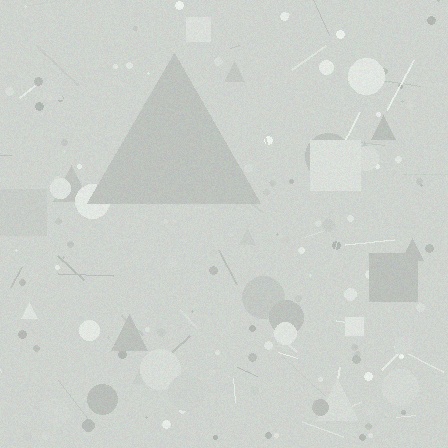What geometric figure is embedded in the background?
A triangle is embedded in the background.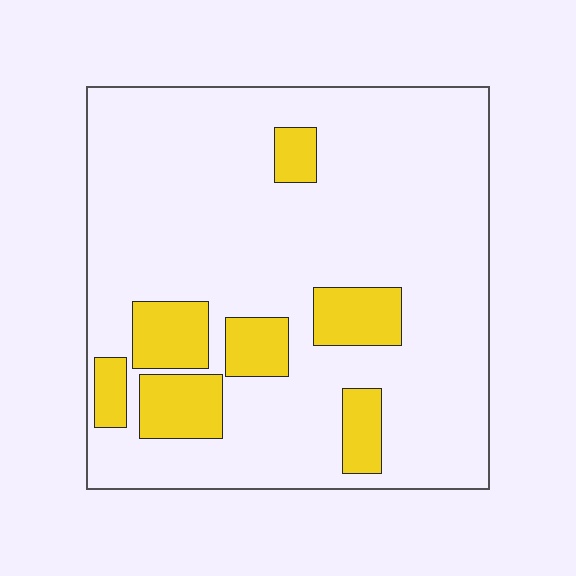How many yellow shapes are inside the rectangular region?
7.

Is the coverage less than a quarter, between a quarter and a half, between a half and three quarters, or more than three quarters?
Less than a quarter.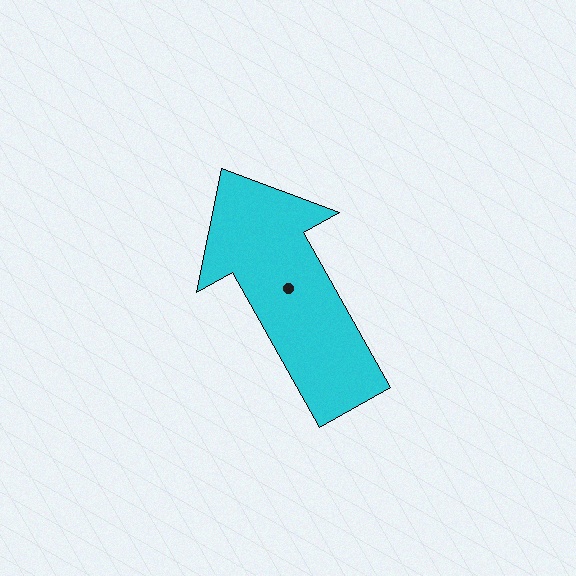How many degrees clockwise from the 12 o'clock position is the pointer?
Approximately 331 degrees.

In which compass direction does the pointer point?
Northwest.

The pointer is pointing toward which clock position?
Roughly 11 o'clock.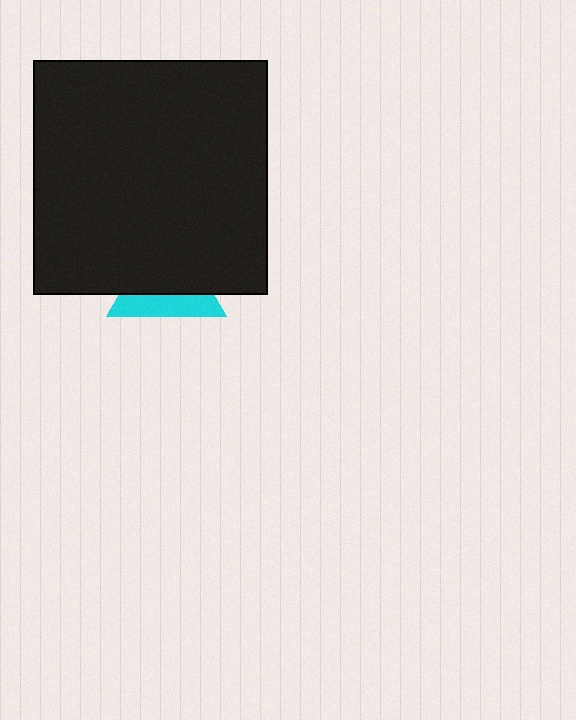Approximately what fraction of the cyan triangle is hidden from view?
Roughly 63% of the cyan triangle is hidden behind the black square.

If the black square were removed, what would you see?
You would see the complete cyan triangle.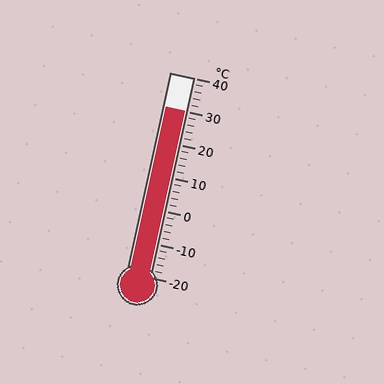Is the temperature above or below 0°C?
The temperature is above 0°C.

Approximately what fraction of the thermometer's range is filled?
The thermometer is filled to approximately 85% of its range.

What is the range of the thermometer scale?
The thermometer scale ranges from -20°C to 40°C.